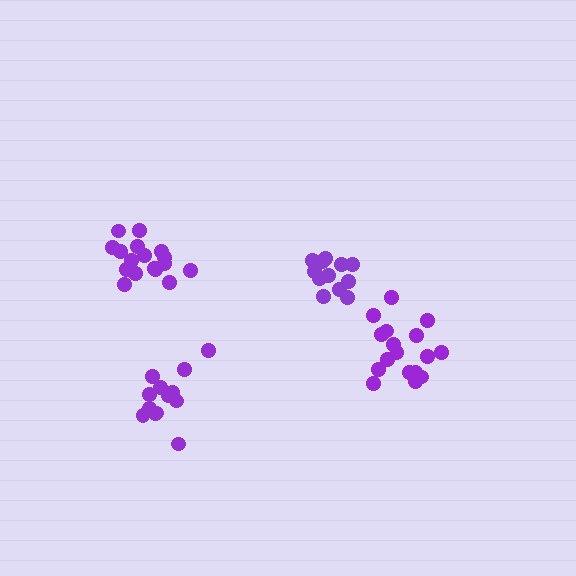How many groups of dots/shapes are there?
There are 4 groups.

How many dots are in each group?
Group 1: 17 dots, Group 2: 18 dots, Group 3: 13 dots, Group 4: 12 dots (60 total).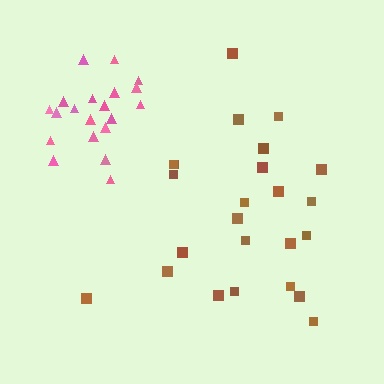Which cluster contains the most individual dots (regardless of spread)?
Brown (24).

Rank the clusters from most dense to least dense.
pink, brown.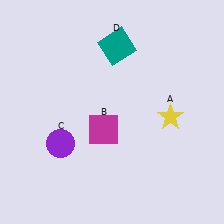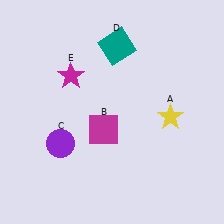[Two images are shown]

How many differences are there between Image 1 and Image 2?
There is 1 difference between the two images.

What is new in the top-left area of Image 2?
A magenta star (E) was added in the top-left area of Image 2.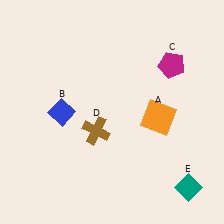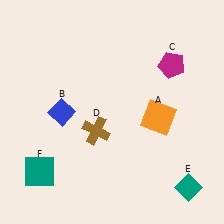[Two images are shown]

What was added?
A teal square (F) was added in Image 2.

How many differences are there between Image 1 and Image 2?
There is 1 difference between the two images.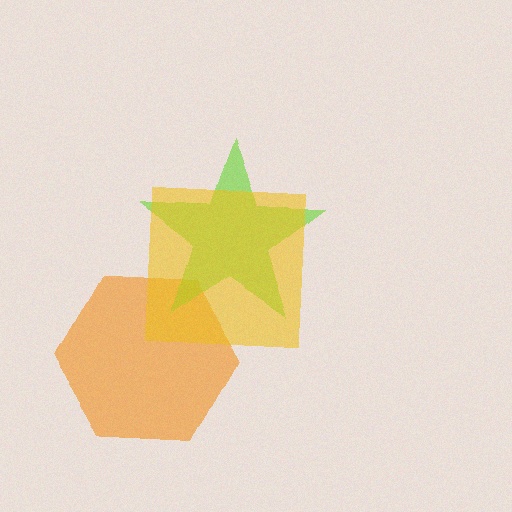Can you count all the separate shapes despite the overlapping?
Yes, there are 3 separate shapes.